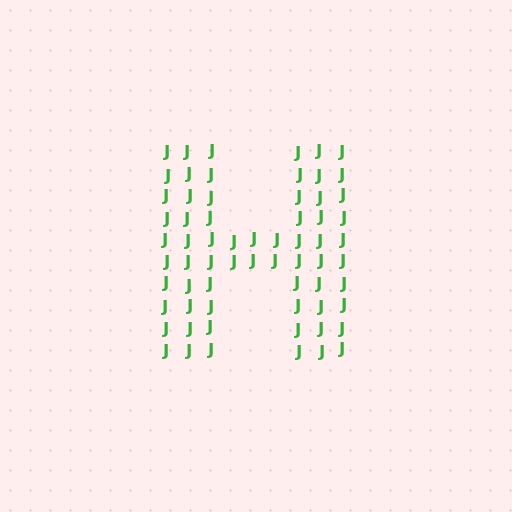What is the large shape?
The large shape is the letter H.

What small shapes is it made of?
It is made of small letter J's.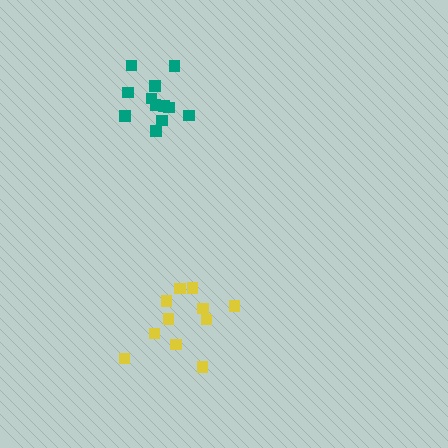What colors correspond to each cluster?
The clusters are colored: yellow, teal.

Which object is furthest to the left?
The teal cluster is leftmost.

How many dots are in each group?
Group 1: 11 dots, Group 2: 13 dots (24 total).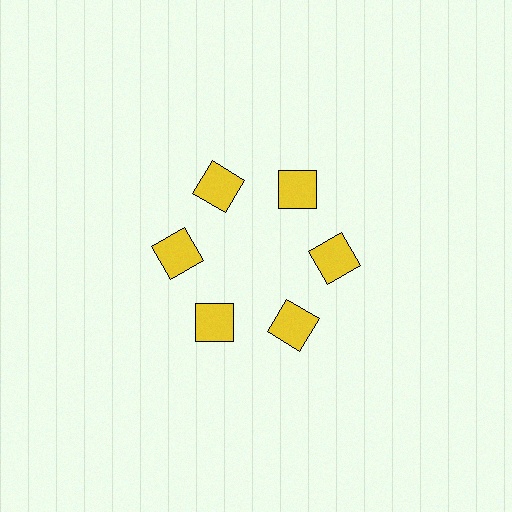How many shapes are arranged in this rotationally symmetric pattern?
There are 6 shapes, arranged in 6 groups of 1.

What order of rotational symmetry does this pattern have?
This pattern has 6-fold rotational symmetry.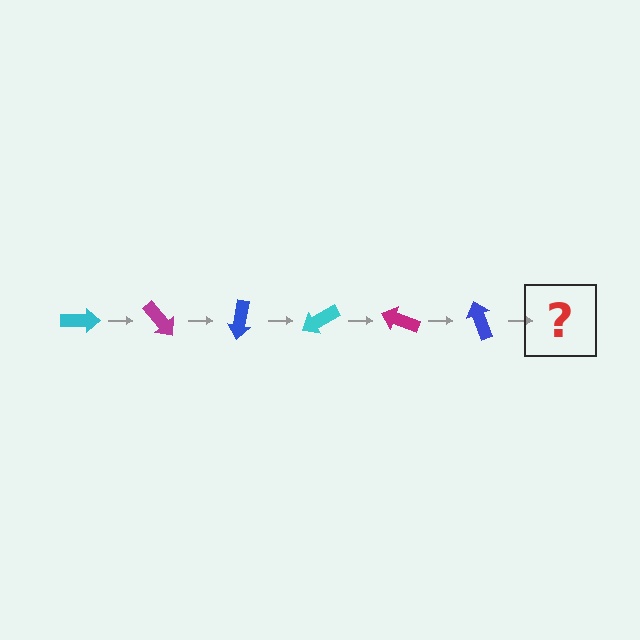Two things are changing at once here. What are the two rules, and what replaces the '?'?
The two rules are that it rotates 50 degrees each step and the color cycles through cyan, magenta, and blue. The '?' should be a cyan arrow, rotated 300 degrees from the start.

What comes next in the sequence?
The next element should be a cyan arrow, rotated 300 degrees from the start.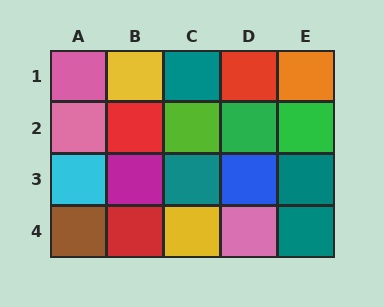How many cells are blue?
1 cell is blue.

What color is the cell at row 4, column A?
Brown.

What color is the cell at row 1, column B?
Yellow.